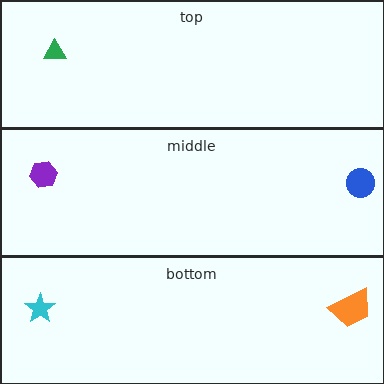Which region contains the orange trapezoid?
The bottom region.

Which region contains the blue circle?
The middle region.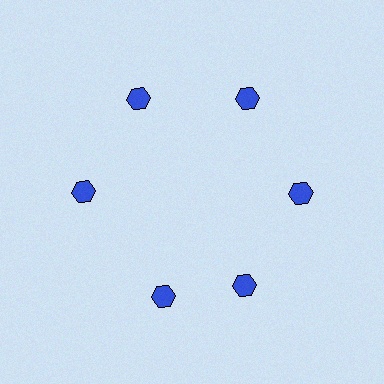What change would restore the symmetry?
The symmetry would be restored by rotating it back into even spacing with its neighbors so that all 6 hexagons sit at equal angles and equal distance from the center.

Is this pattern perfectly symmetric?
No. The 6 blue hexagons are arranged in a ring, but one element near the 7 o'clock position is rotated out of alignment along the ring, breaking the 6-fold rotational symmetry.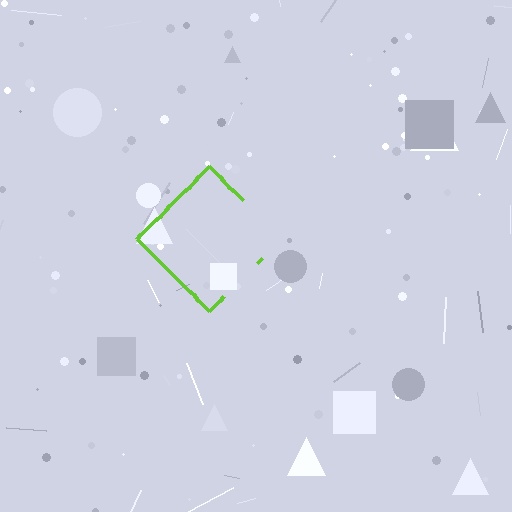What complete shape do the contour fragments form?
The contour fragments form a diamond.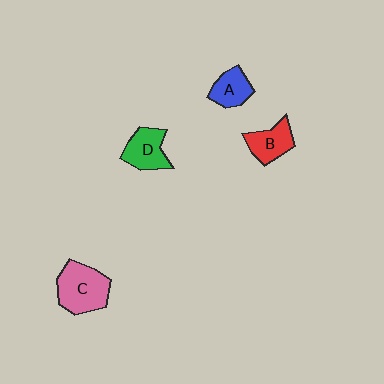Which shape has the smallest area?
Shape A (blue).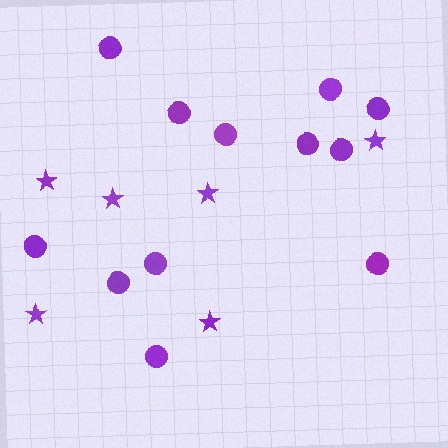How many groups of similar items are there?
There are 2 groups: one group of stars (6) and one group of circles (12).